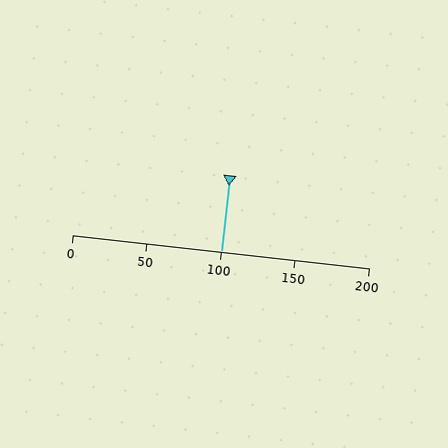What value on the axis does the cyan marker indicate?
The marker indicates approximately 100.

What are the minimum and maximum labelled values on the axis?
The axis runs from 0 to 200.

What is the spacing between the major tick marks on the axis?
The major ticks are spaced 50 apart.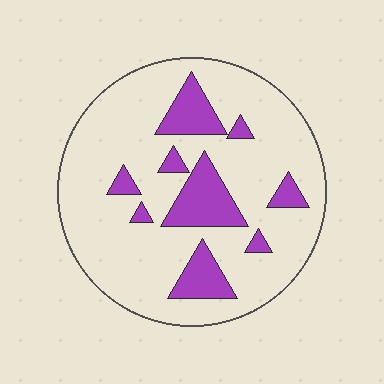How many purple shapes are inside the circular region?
9.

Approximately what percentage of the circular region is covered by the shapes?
Approximately 20%.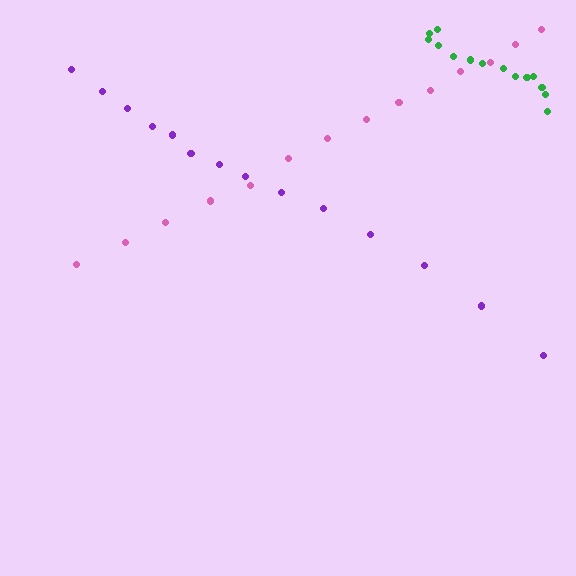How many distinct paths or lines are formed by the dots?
There are 3 distinct paths.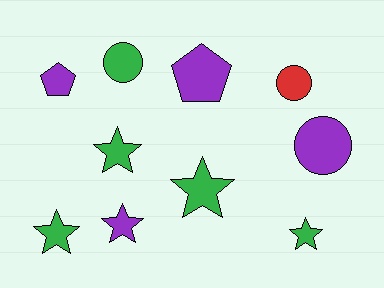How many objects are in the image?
There are 10 objects.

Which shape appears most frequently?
Star, with 5 objects.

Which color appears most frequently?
Green, with 5 objects.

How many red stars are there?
There are no red stars.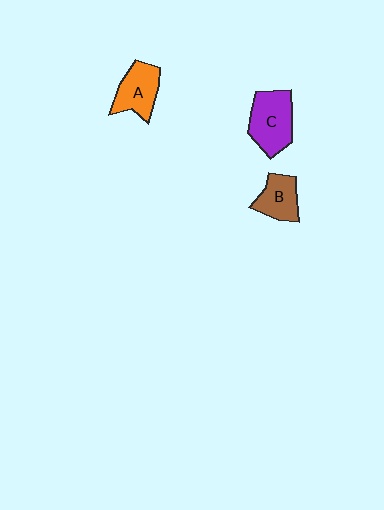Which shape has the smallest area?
Shape B (brown).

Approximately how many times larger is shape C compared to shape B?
Approximately 1.4 times.